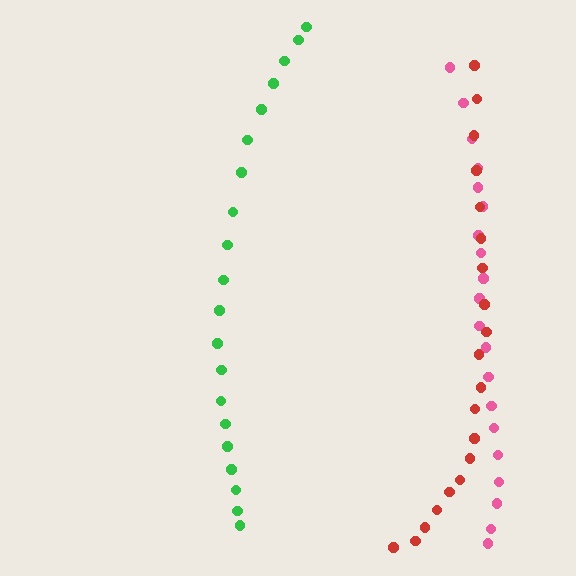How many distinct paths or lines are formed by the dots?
There are 3 distinct paths.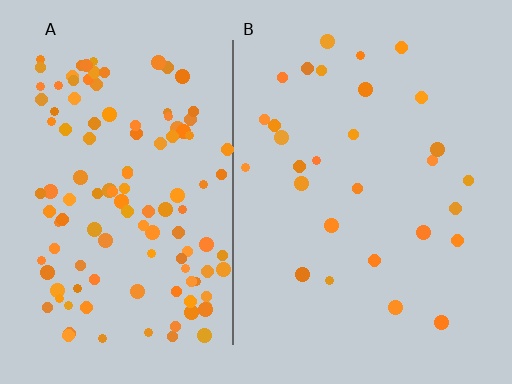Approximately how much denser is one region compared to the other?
Approximately 4.2× — region A over region B.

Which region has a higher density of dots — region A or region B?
A (the left).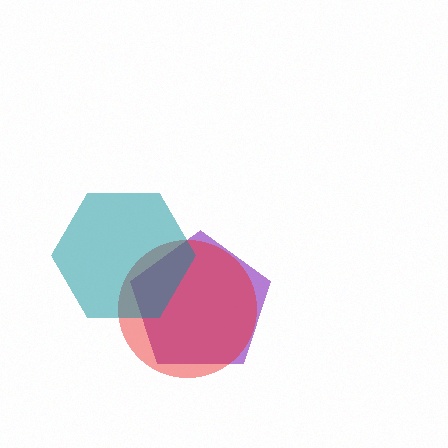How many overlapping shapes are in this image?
There are 3 overlapping shapes in the image.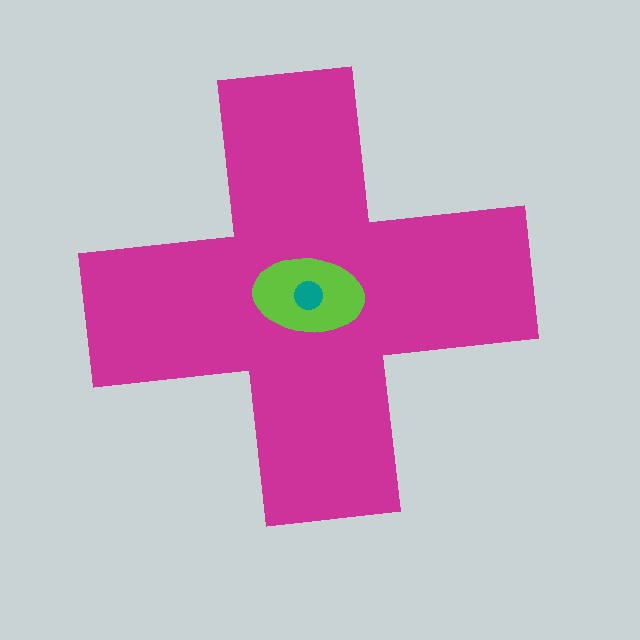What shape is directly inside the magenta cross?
The lime ellipse.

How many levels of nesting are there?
3.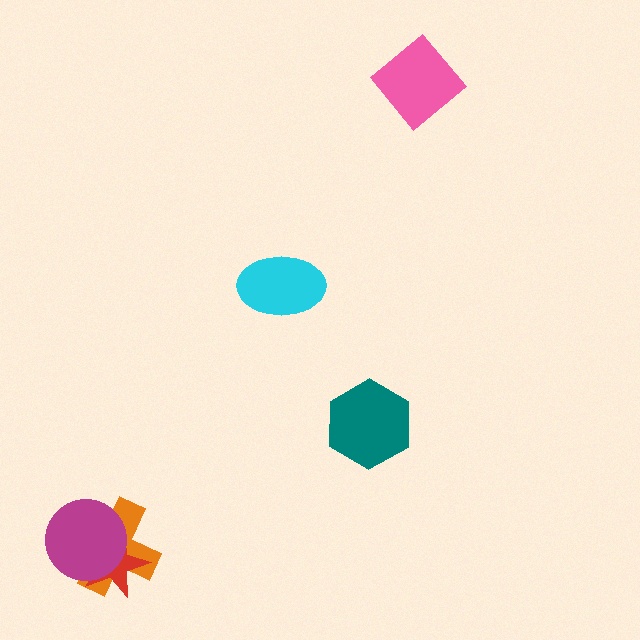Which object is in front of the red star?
The magenta circle is in front of the red star.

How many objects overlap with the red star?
2 objects overlap with the red star.